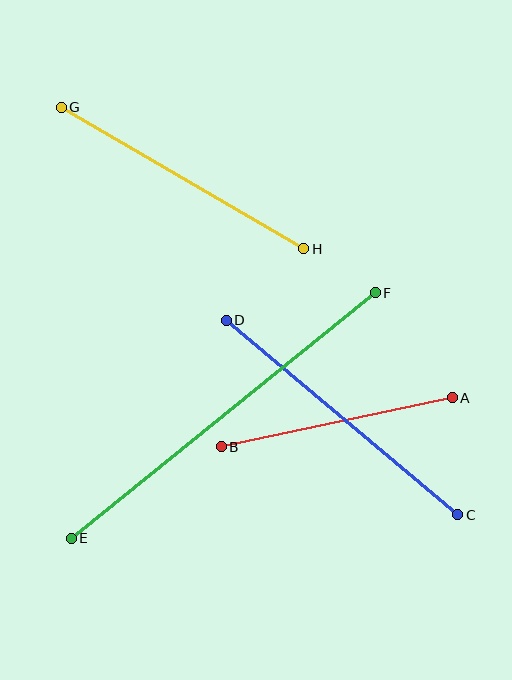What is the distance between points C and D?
The distance is approximately 302 pixels.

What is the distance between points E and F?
The distance is approximately 390 pixels.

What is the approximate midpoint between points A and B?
The midpoint is at approximately (337, 422) pixels.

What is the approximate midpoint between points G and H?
The midpoint is at approximately (182, 178) pixels.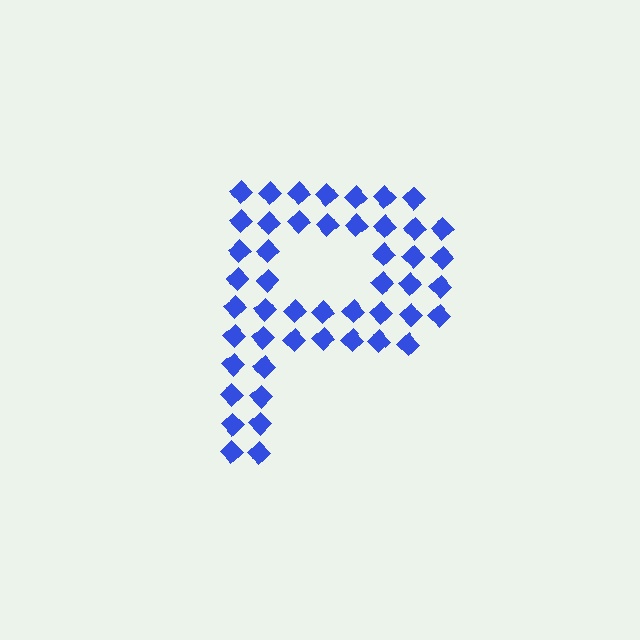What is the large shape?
The large shape is the letter P.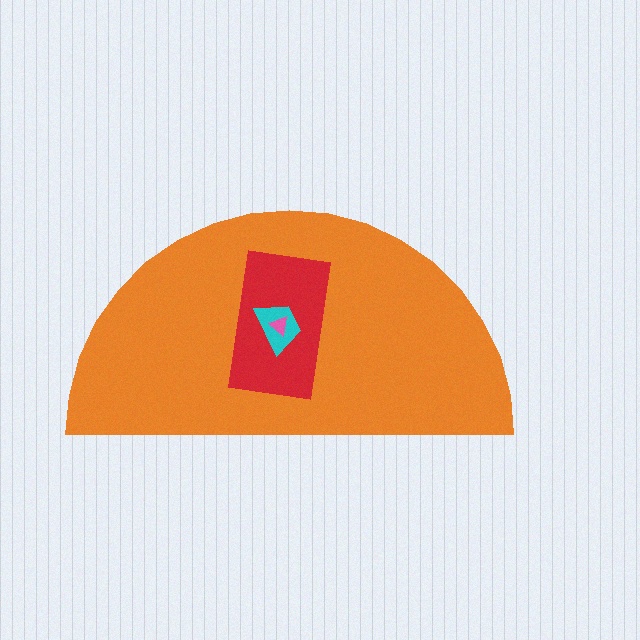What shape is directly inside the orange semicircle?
The red rectangle.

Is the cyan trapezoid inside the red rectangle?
Yes.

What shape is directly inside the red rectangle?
The cyan trapezoid.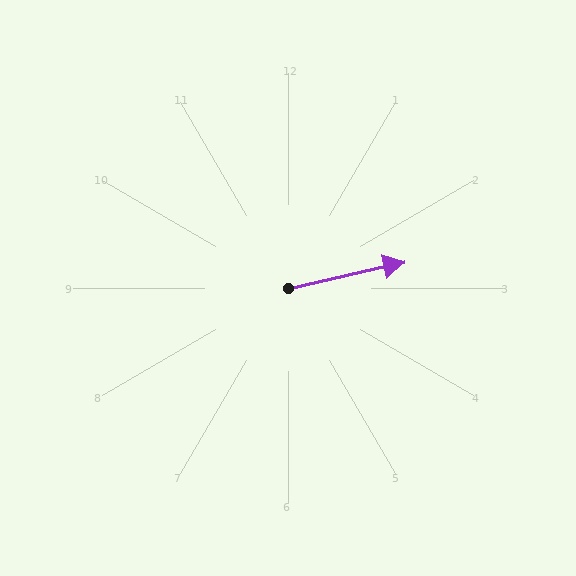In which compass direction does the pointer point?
East.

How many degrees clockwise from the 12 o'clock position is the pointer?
Approximately 77 degrees.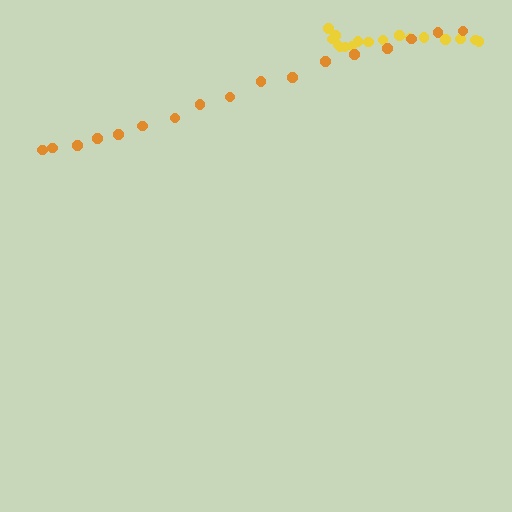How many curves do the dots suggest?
There are 2 distinct paths.